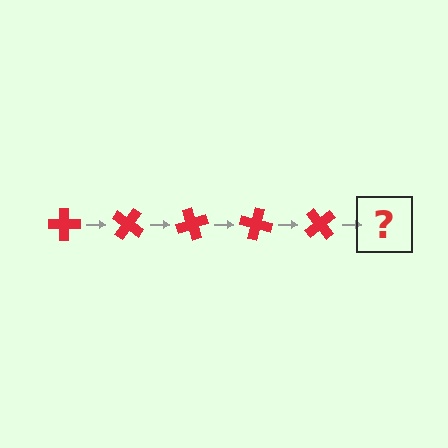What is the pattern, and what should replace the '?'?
The pattern is that the cross rotates 35 degrees each step. The '?' should be a red cross rotated 175 degrees.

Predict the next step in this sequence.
The next step is a red cross rotated 175 degrees.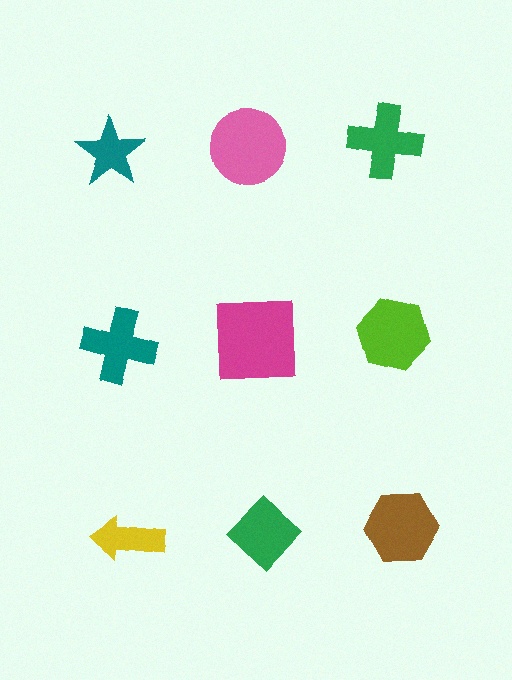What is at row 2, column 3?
A lime hexagon.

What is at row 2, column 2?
A magenta square.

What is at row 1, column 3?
A green cross.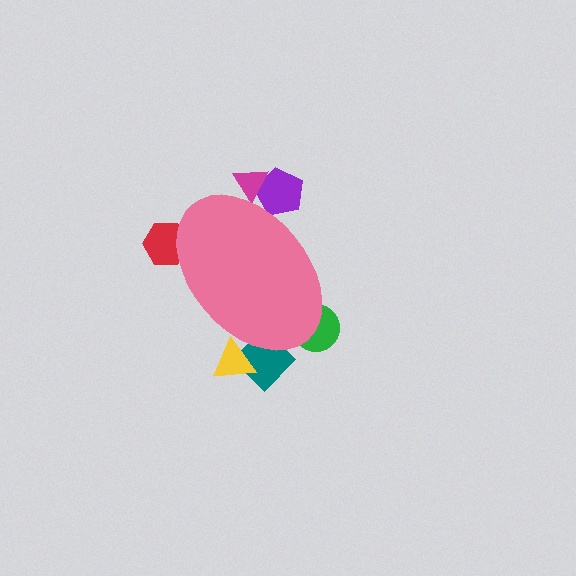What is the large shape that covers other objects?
A pink ellipse.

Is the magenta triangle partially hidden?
Yes, the magenta triangle is partially hidden behind the pink ellipse.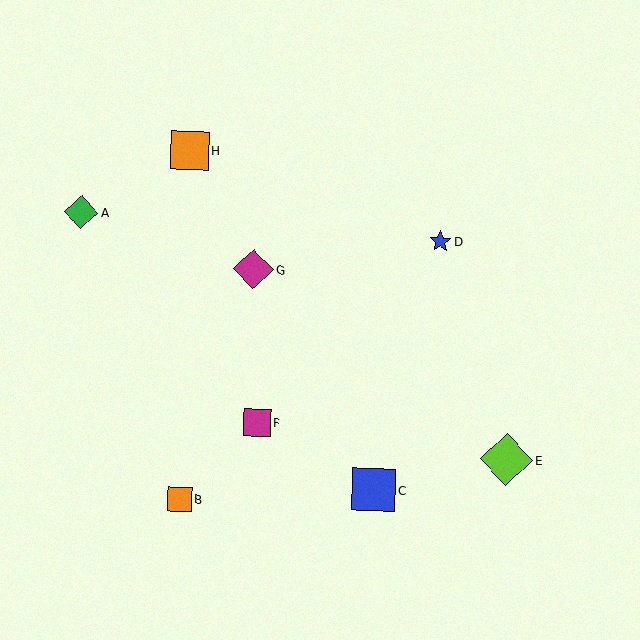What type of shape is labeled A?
Shape A is a green diamond.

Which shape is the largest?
The lime diamond (labeled E) is the largest.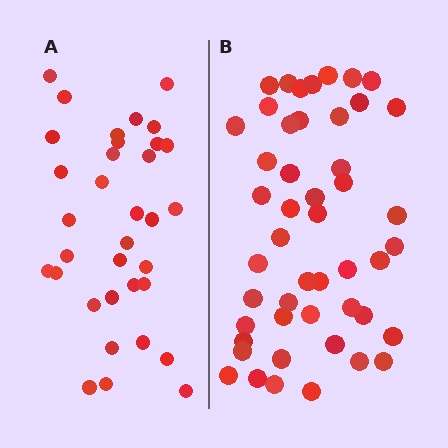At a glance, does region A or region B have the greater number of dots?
Region B (the right region) has more dots.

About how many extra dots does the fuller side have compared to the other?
Region B has approximately 15 more dots than region A.